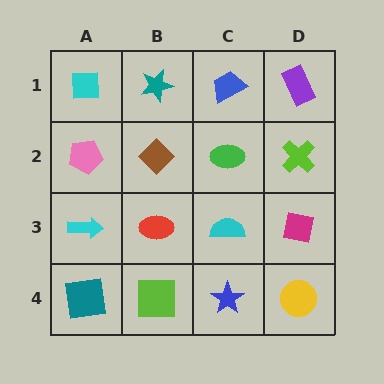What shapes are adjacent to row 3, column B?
A brown diamond (row 2, column B), a lime square (row 4, column B), a cyan arrow (row 3, column A), a cyan semicircle (row 3, column C).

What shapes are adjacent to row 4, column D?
A magenta square (row 3, column D), a blue star (row 4, column C).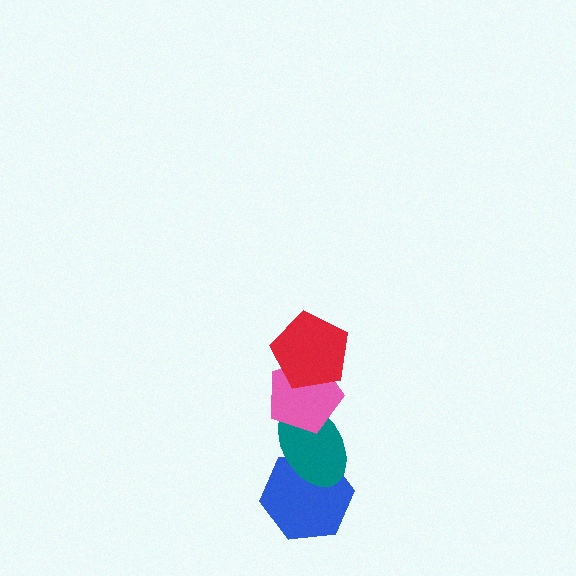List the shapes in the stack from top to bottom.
From top to bottom: the red pentagon, the pink pentagon, the teal ellipse, the blue hexagon.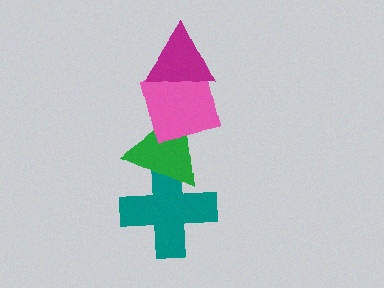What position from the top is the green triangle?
The green triangle is 3rd from the top.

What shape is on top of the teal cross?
The green triangle is on top of the teal cross.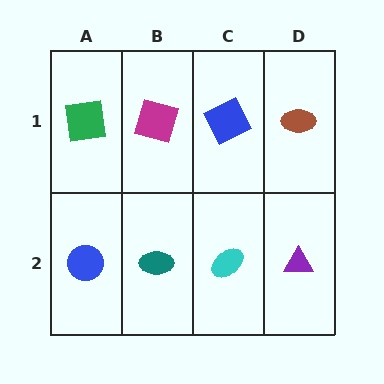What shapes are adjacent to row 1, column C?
A cyan ellipse (row 2, column C), a magenta square (row 1, column B), a brown ellipse (row 1, column D).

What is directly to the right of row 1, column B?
A blue square.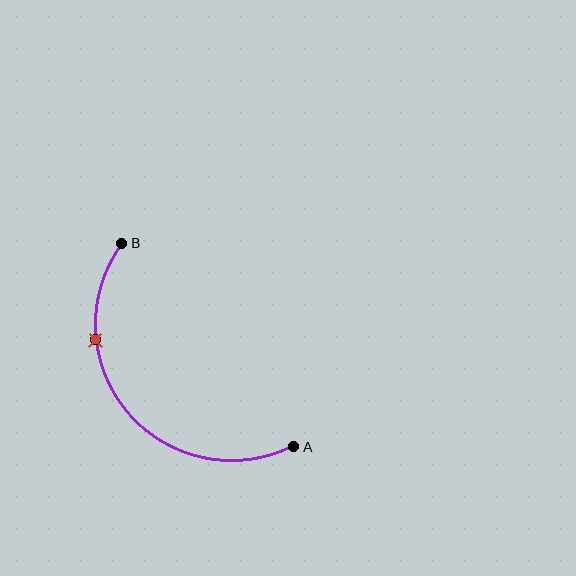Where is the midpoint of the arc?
The arc midpoint is the point on the curve farthest from the straight line joining A and B. It sits below and to the left of that line.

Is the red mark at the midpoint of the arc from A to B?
No. The red mark lies on the arc but is closer to endpoint B. The arc midpoint would be at the point on the curve equidistant along the arc from both A and B.